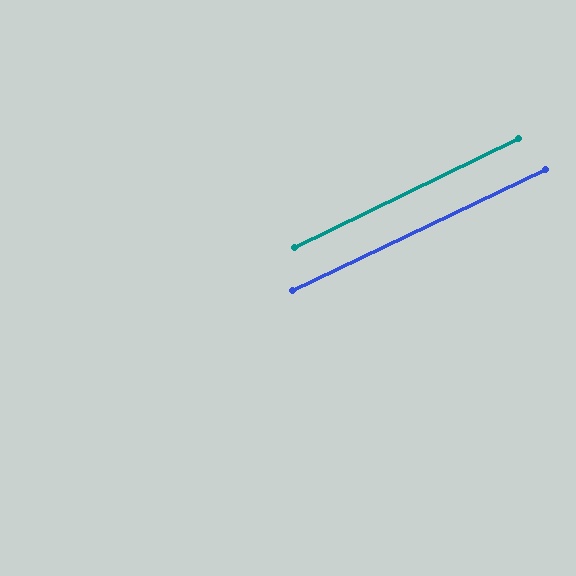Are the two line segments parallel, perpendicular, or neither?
Parallel — their directions differ by only 0.4°.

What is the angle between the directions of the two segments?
Approximately 0 degrees.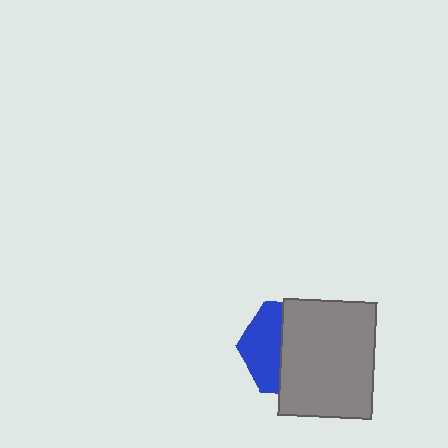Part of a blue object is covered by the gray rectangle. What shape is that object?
It is a hexagon.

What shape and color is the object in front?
The object in front is a gray rectangle.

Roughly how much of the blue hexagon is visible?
A small part of it is visible (roughly 38%).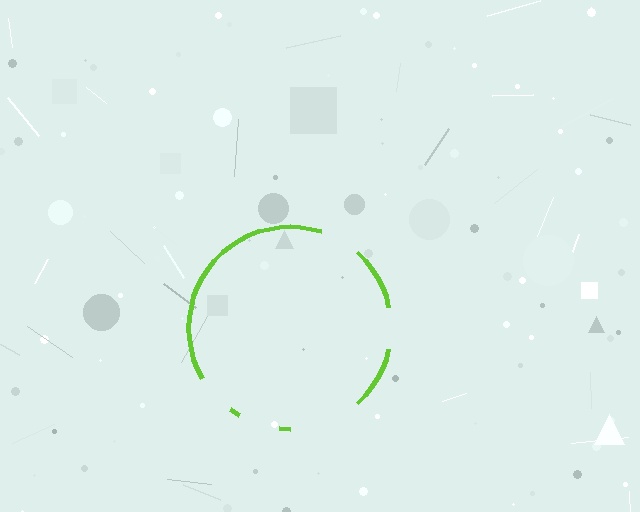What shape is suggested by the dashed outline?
The dashed outline suggests a circle.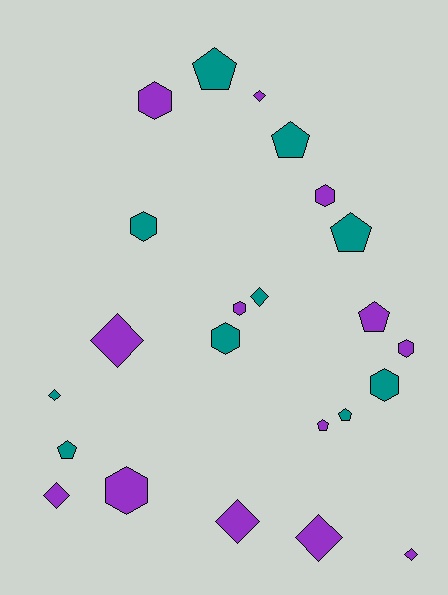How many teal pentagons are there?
There are 5 teal pentagons.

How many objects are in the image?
There are 23 objects.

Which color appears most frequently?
Purple, with 13 objects.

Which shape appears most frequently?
Hexagon, with 8 objects.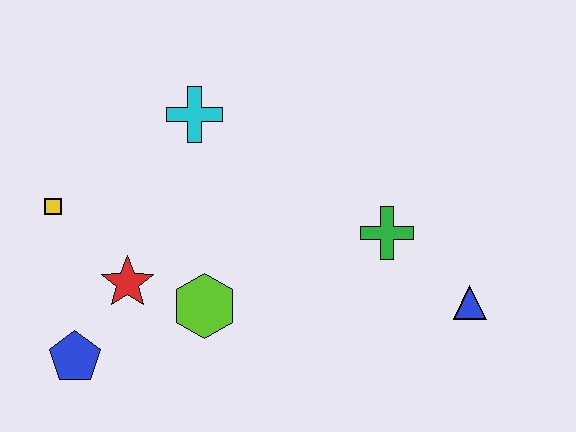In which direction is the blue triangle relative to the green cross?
The blue triangle is to the right of the green cross.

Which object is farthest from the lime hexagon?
The blue triangle is farthest from the lime hexagon.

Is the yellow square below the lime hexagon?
No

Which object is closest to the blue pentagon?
The red star is closest to the blue pentagon.